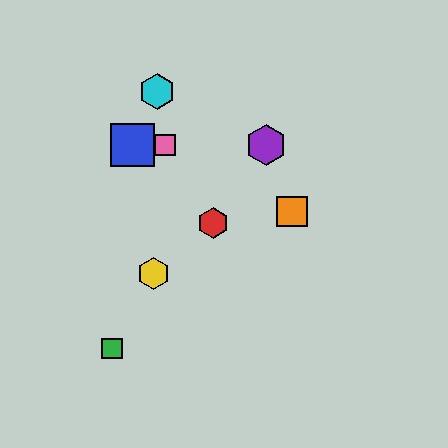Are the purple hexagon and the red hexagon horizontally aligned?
No, the purple hexagon is at y≈145 and the red hexagon is at y≈223.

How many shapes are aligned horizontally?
3 shapes (the blue square, the purple hexagon, the pink square) are aligned horizontally.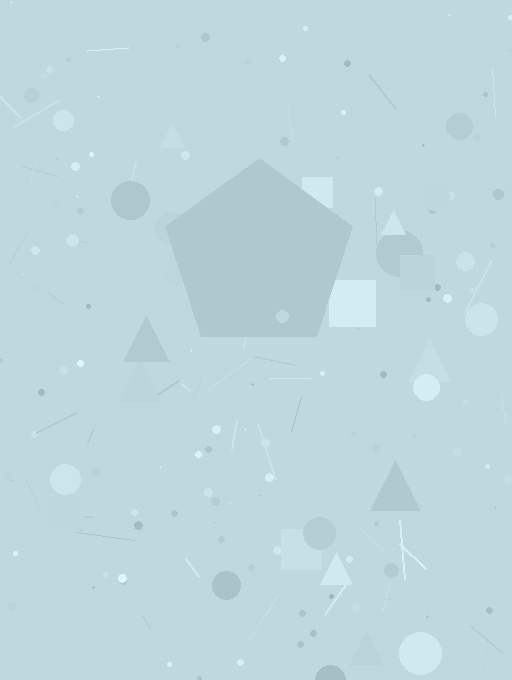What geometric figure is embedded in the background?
A pentagon is embedded in the background.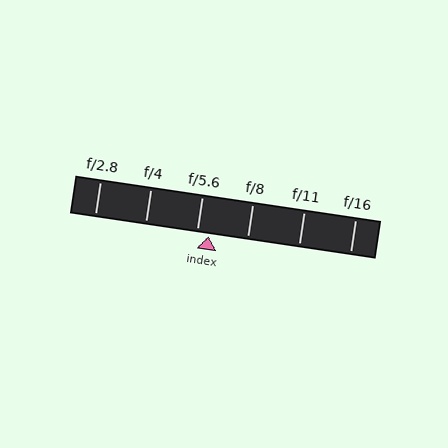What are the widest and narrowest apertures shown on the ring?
The widest aperture shown is f/2.8 and the narrowest is f/16.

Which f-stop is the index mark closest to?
The index mark is closest to f/5.6.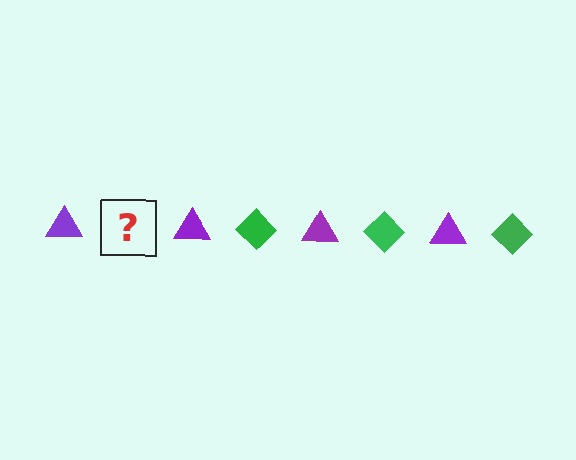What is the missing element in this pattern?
The missing element is a green diamond.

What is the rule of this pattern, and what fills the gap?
The rule is that the pattern alternates between purple triangle and green diamond. The gap should be filled with a green diamond.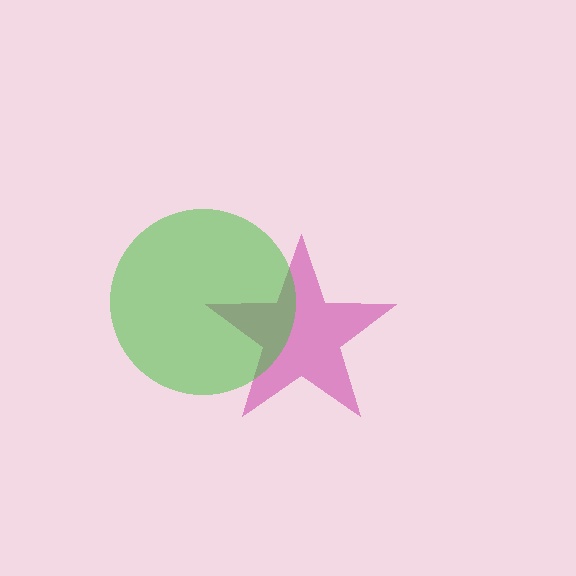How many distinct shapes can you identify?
There are 2 distinct shapes: a magenta star, a green circle.